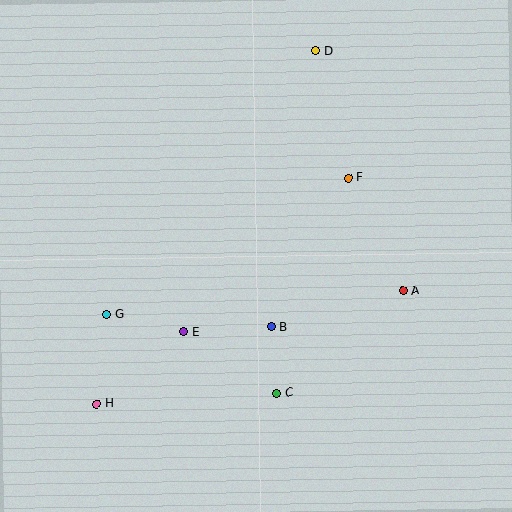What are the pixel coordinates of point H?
Point H is at (97, 404).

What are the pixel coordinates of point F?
Point F is at (348, 178).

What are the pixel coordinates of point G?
Point G is at (107, 315).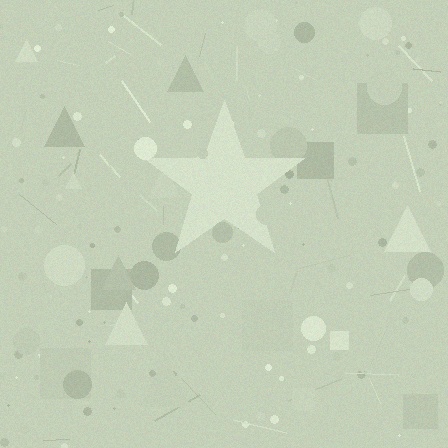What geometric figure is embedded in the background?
A star is embedded in the background.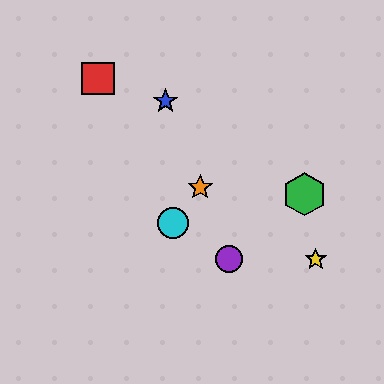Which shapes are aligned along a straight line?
The blue star, the purple circle, the orange star are aligned along a straight line.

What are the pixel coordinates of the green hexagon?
The green hexagon is at (305, 194).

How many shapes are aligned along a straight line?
3 shapes (the blue star, the purple circle, the orange star) are aligned along a straight line.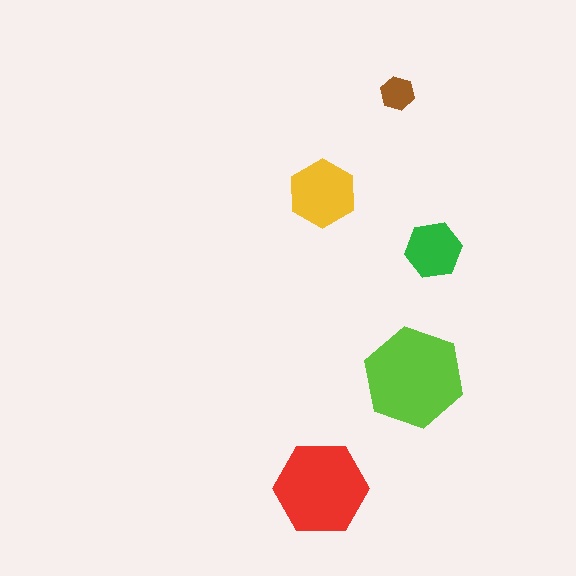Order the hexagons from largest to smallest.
the lime one, the red one, the yellow one, the green one, the brown one.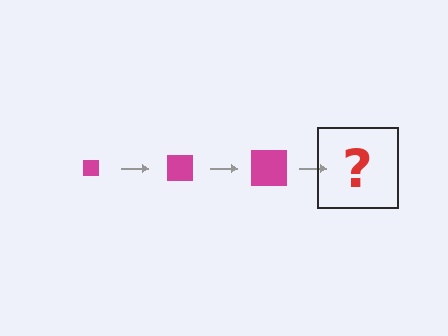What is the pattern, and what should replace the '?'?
The pattern is that the square gets progressively larger each step. The '?' should be a magenta square, larger than the previous one.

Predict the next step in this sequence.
The next step is a magenta square, larger than the previous one.